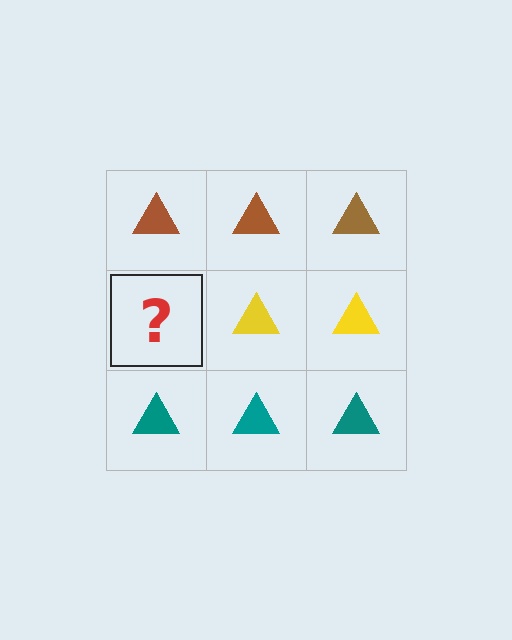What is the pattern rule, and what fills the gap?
The rule is that each row has a consistent color. The gap should be filled with a yellow triangle.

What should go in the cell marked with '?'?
The missing cell should contain a yellow triangle.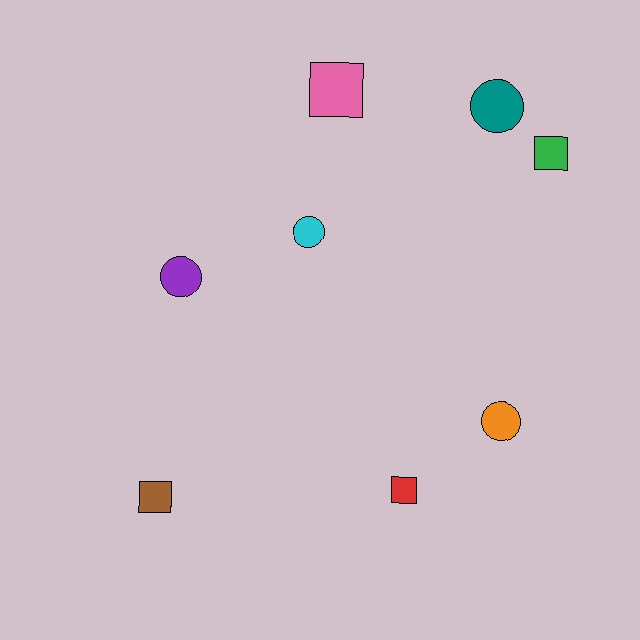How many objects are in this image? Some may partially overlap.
There are 8 objects.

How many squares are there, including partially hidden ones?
There are 4 squares.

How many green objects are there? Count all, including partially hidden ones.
There is 1 green object.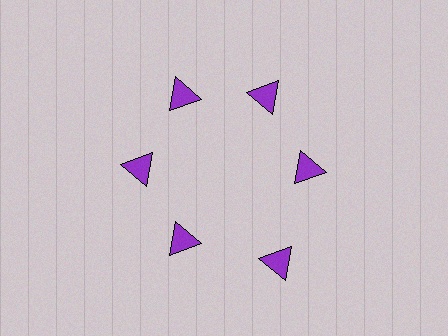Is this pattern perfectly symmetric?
No. The 6 purple triangles are arranged in a ring, but one element near the 5 o'clock position is pushed outward from the center, breaking the 6-fold rotational symmetry.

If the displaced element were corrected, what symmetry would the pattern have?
It would have 6-fold rotational symmetry — the pattern would map onto itself every 60 degrees.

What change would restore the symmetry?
The symmetry would be restored by moving it inward, back onto the ring so that all 6 triangles sit at equal angles and equal distance from the center.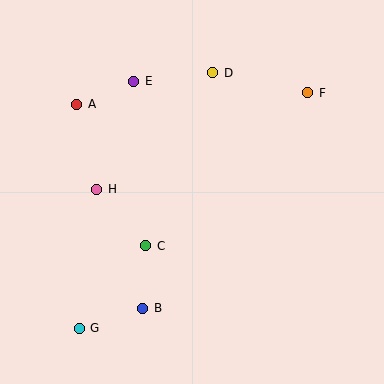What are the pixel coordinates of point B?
Point B is at (143, 308).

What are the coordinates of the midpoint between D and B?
The midpoint between D and B is at (178, 191).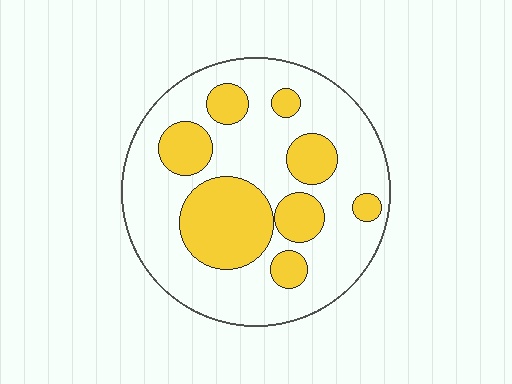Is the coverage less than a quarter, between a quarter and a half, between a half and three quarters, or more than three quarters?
Between a quarter and a half.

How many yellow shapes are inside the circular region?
8.